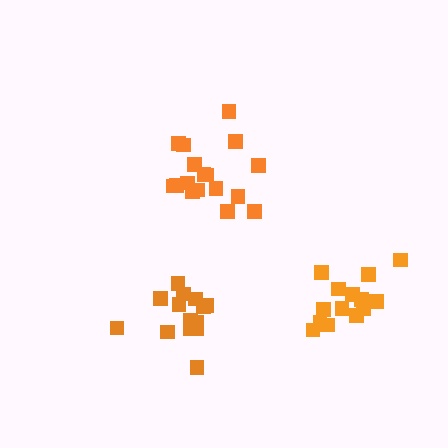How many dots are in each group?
Group 1: 14 dots, Group 2: 14 dots, Group 3: 17 dots (45 total).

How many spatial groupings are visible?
There are 3 spatial groupings.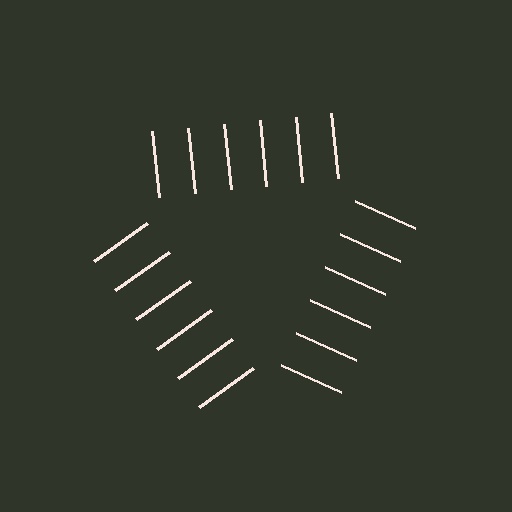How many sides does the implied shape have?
3 sides — the line-ends trace a triangle.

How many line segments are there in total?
18 — 6 along each of the 3 edges.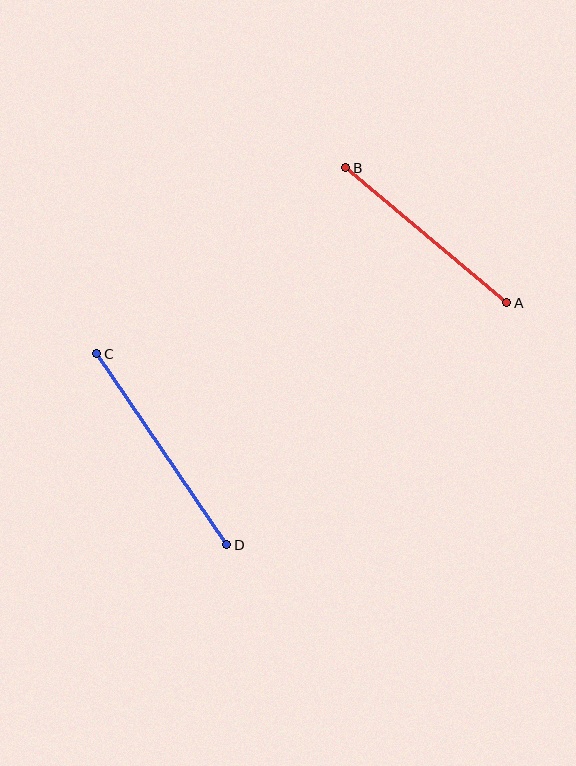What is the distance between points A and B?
The distance is approximately 210 pixels.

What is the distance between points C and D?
The distance is approximately 231 pixels.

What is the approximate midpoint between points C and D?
The midpoint is at approximately (162, 449) pixels.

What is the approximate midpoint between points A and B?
The midpoint is at approximately (426, 235) pixels.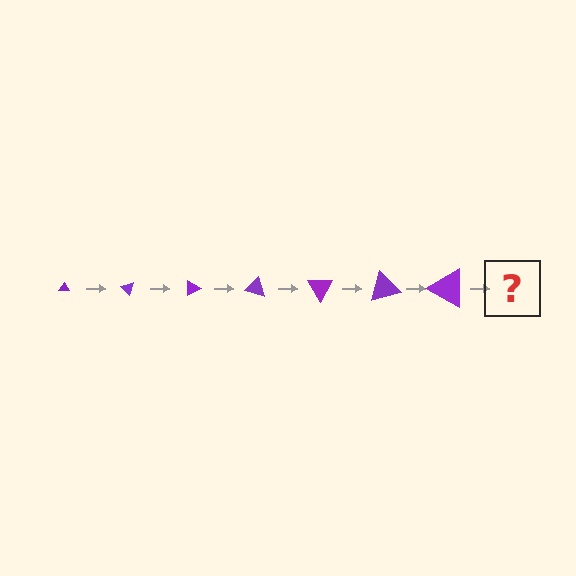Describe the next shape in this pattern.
It should be a triangle, larger than the previous one and rotated 315 degrees from the start.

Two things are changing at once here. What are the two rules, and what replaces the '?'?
The two rules are that the triangle grows larger each step and it rotates 45 degrees each step. The '?' should be a triangle, larger than the previous one and rotated 315 degrees from the start.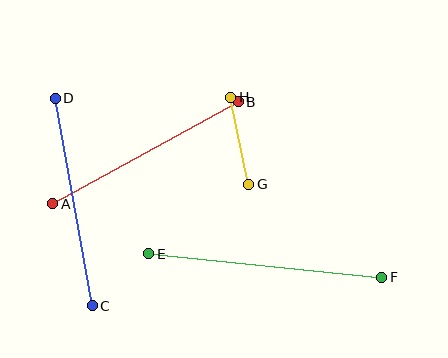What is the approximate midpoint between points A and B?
The midpoint is at approximately (145, 153) pixels.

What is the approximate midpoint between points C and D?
The midpoint is at approximately (74, 202) pixels.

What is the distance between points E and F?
The distance is approximately 235 pixels.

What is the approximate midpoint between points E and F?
The midpoint is at approximately (265, 266) pixels.